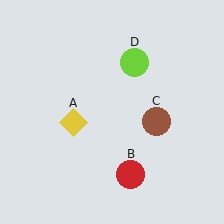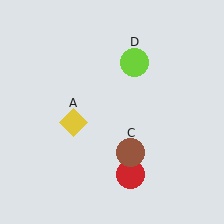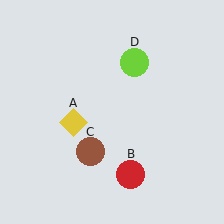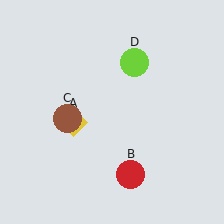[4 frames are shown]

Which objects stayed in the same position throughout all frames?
Yellow diamond (object A) and red circle (object B) and lime circle (object D) remained stationary.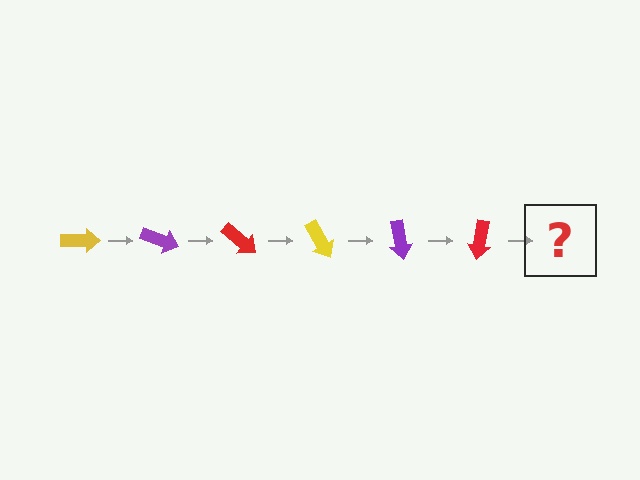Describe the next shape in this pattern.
It should be a yellow arrow, rotated 120 degrees from the start.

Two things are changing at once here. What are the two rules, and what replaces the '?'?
The two rules are that it rotates 20 degrees each step and the color cycles through yellow, purple, and red. The '?' should be a yellow arrow, rotated 120 degrees from the start.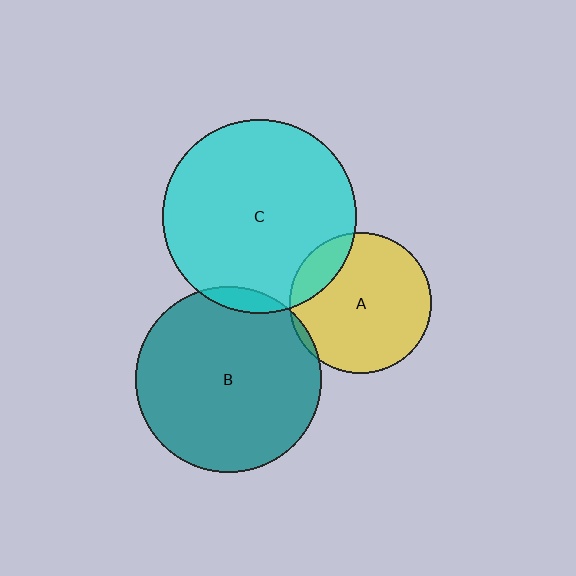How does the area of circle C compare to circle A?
Approximately 1.9 times.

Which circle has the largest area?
Circle C (cyan).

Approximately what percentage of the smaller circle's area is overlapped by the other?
Approximately 15%.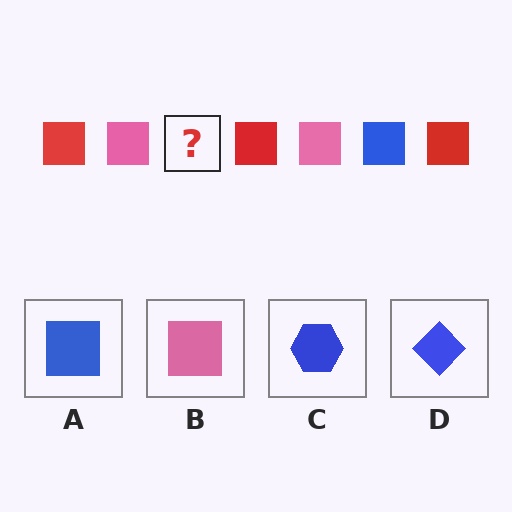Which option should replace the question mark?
Option A.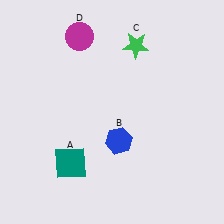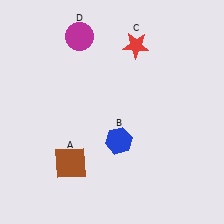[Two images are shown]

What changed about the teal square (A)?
In Image 1, A is teal. In Image 2, it changed to brown.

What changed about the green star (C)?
In Image 1, C is green. In Image 2, it changed to red.